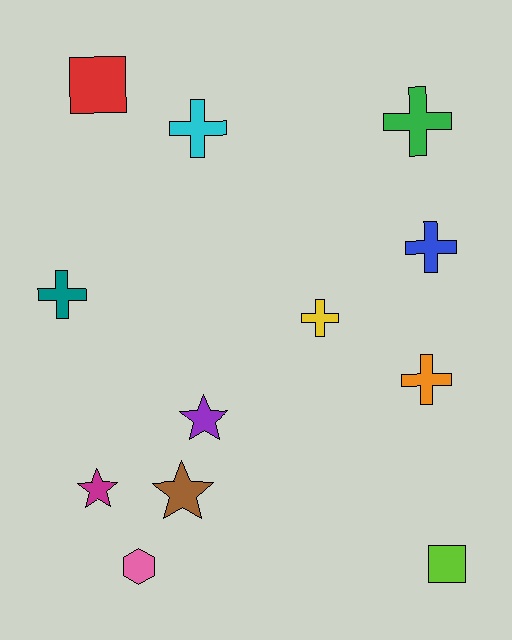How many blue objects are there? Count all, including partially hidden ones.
There is 1 blue object.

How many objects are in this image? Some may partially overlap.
There are 12 objects.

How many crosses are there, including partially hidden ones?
There are 6 crosses.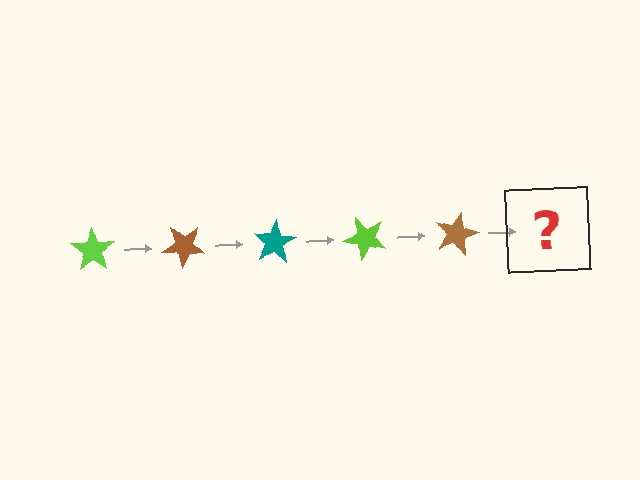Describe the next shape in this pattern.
It should be a teal star, rotated 200 degrees from the start.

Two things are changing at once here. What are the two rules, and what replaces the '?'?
The two rules are that it rotates 40 degrees each step and the color cycles through lime, brown, and teal. The '?' should be a teal star, rotated 200 degrees from the start.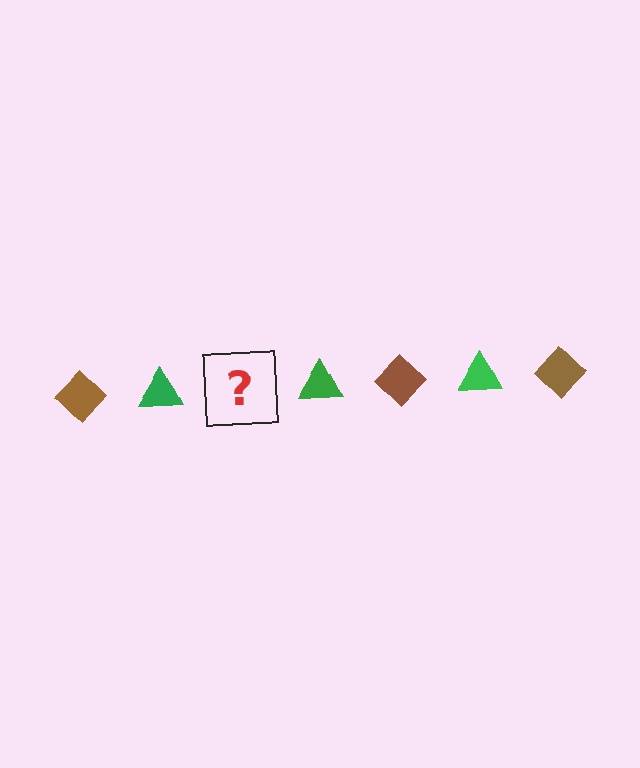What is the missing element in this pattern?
The missing element is a brown diamond.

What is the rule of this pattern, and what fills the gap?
The rule is that the pattern alternates between brown diamond and green triangle. The gap should be filled with a brown diamond.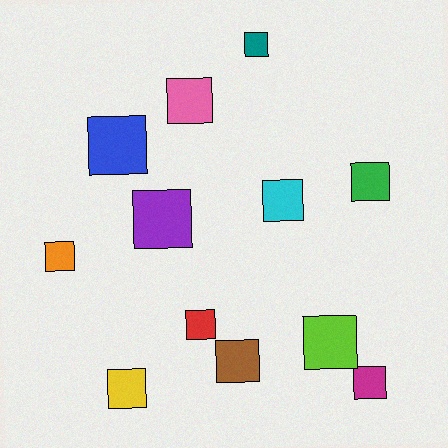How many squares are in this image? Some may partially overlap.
There are 12 squares.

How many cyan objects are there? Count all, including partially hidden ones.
There is 1 cyan object.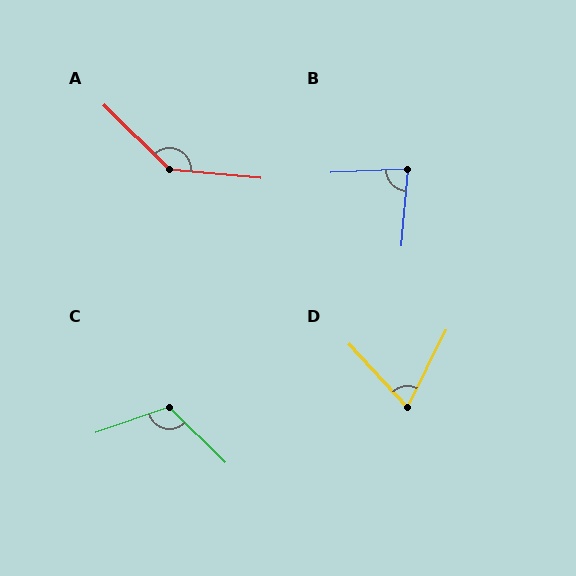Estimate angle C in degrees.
Approximately 117 degrees.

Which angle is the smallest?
D, at approximately 69 degrees.